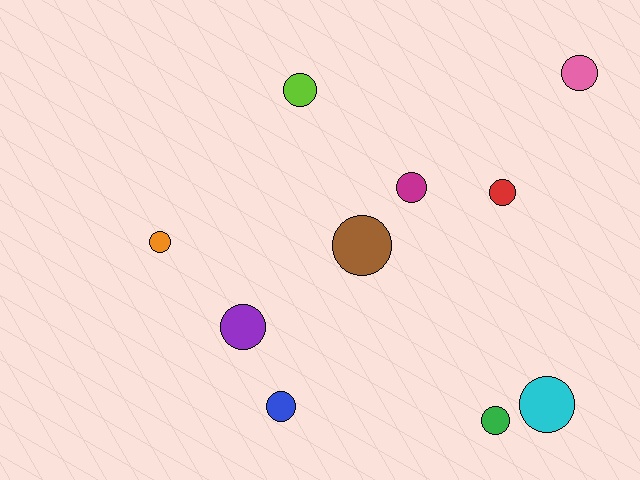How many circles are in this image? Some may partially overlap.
There are 10 circles.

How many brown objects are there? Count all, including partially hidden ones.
There is 1 brown object.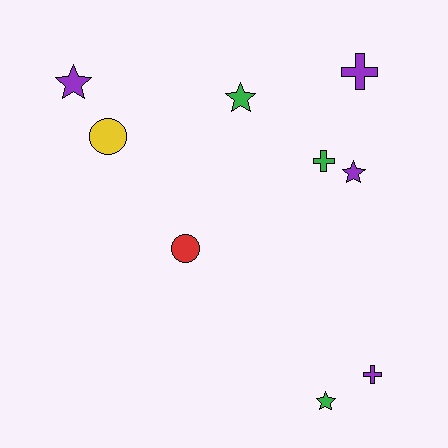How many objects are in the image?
There are 9 objects.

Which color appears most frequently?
Purple, with 4 objects.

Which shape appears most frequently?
Star, with 4 objects.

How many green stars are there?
There are 2 green stars.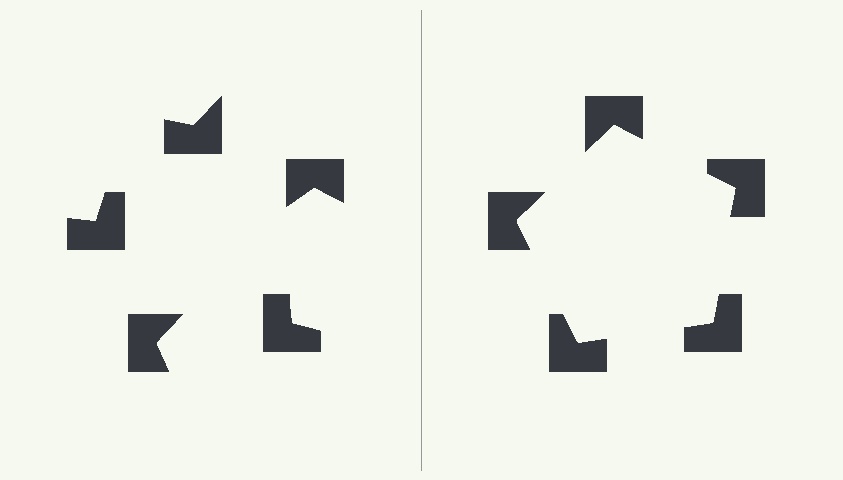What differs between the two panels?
The notched squares are positioned identically on both sides; only the wedge orientations differ. On the right they align to a pentagon; on the left they are misaligned.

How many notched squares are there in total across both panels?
10 — 5 on each side.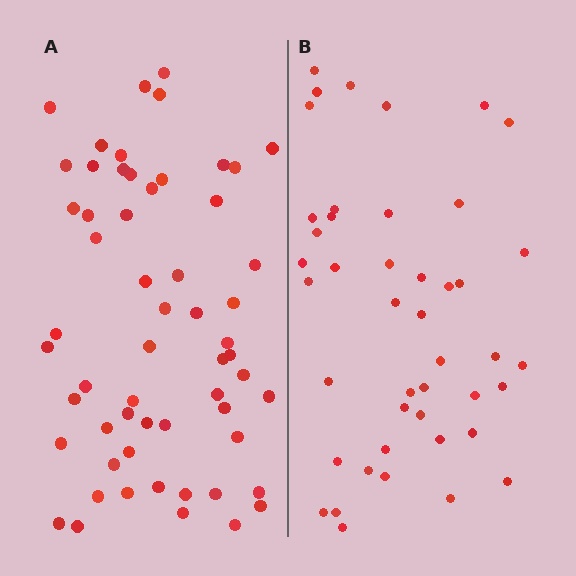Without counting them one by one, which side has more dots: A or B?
Region A (the left region) has more dots.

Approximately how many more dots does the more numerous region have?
Region A has approximately 15 more dots than region B.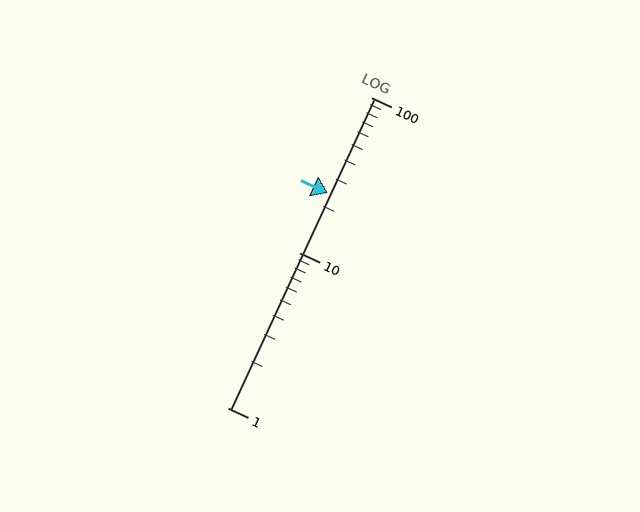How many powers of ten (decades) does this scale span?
The scale spans 2 decades, from 1 to 100.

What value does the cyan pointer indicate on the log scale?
The pointer indicates approximately 24.